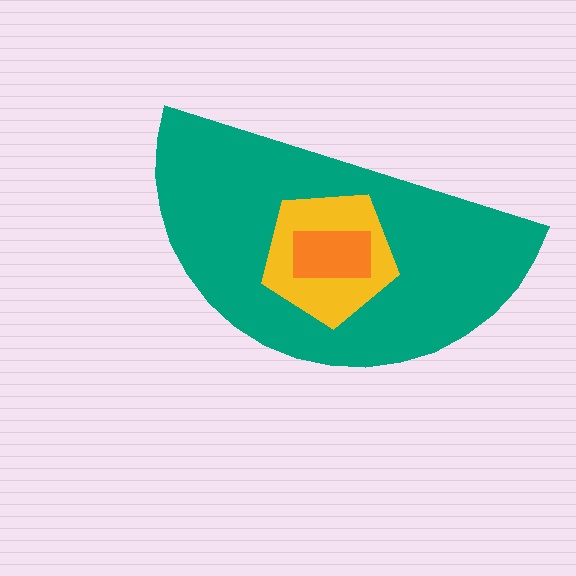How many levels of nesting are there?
3.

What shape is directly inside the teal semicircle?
The yellow pentagon.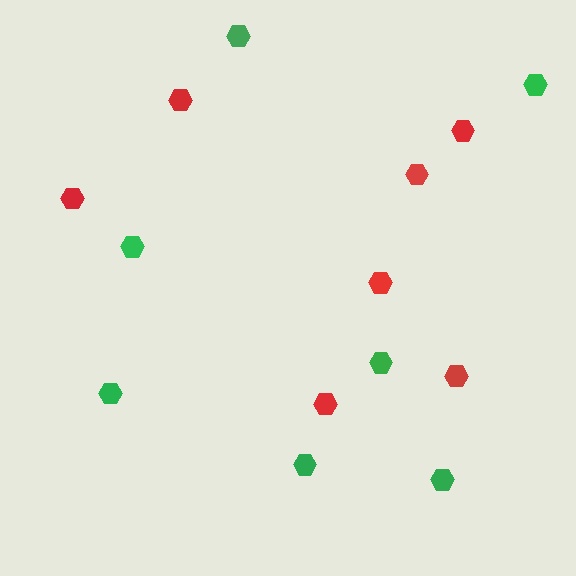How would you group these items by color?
There are 2 groups: one group of red hexagons (7) and one group of green hexagons (7).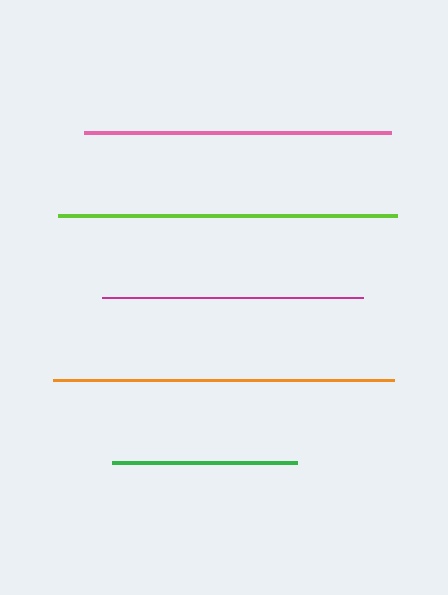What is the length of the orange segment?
The orange segment is approximately 341 pixels long.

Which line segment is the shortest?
The green line is the shortest at approximately 185 pixels.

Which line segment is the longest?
The orange line is the longest at approximately 341 pixels.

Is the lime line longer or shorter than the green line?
The lime line is longer than the green line.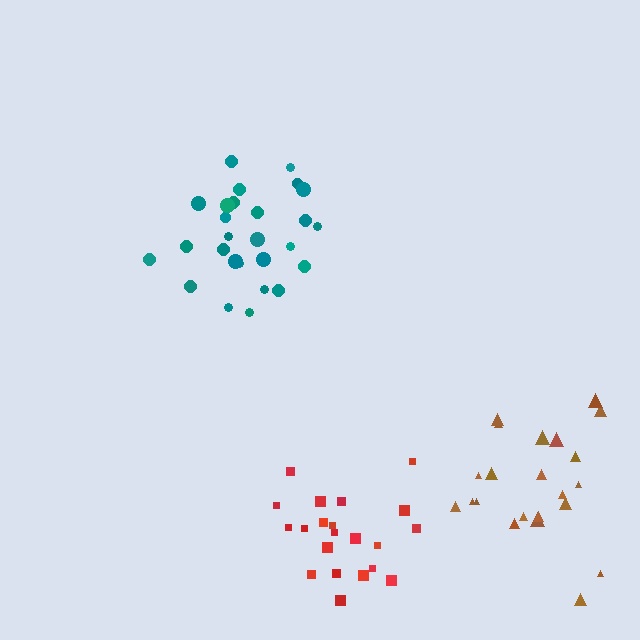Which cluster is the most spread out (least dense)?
Brown.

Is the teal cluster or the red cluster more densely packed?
Red.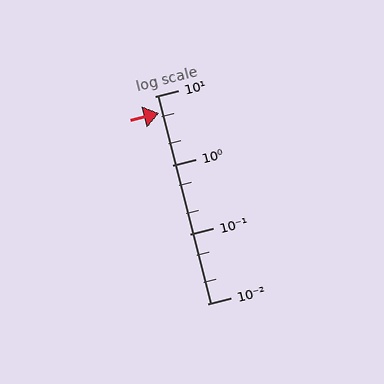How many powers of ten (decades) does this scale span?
The scale spans 3 decades, from 0.01 to 10.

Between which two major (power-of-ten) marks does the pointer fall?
The pointer is between 1 and 10.